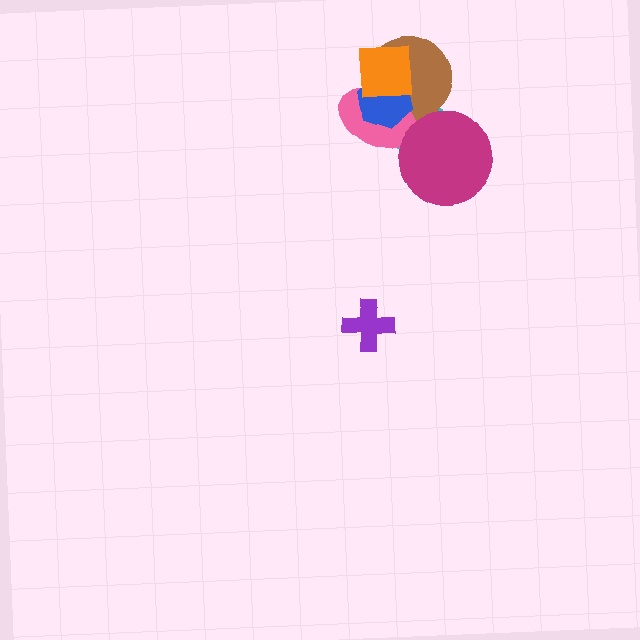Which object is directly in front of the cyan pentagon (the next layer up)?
The brown circle is directly in front of the cyan pentagon.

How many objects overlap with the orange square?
3 objects overlap with the orange square.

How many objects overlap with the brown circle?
4 objects overlap with the brown circle.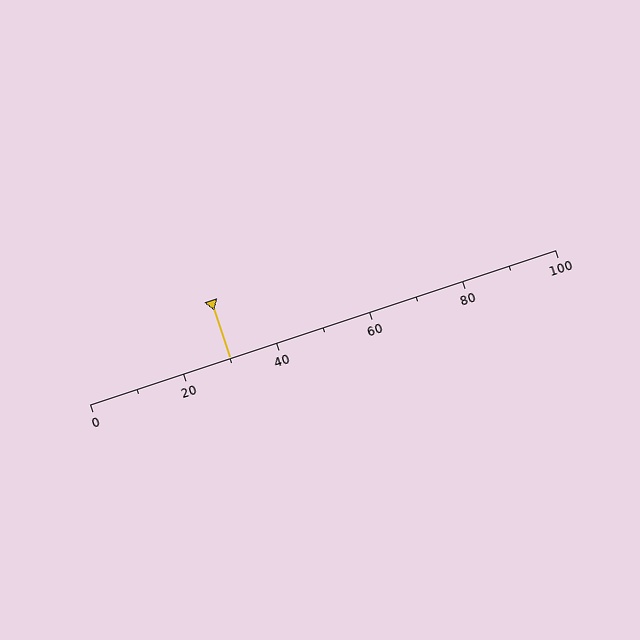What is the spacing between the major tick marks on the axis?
The major ticks are spaced 20 apart.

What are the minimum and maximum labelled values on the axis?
The axis runs from 0 to 100.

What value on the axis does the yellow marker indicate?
The marker indicates approximately 30.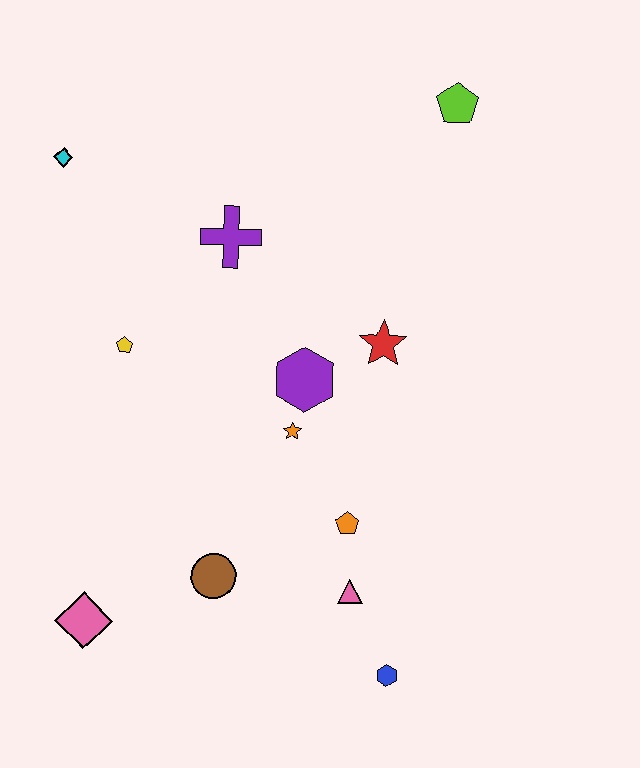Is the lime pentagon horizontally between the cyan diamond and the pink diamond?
No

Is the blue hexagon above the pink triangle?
No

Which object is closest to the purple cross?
The yellow pentagon is closest to the purple cross.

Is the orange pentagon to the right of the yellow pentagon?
Yes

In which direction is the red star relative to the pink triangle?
The red star is above the pink triangle.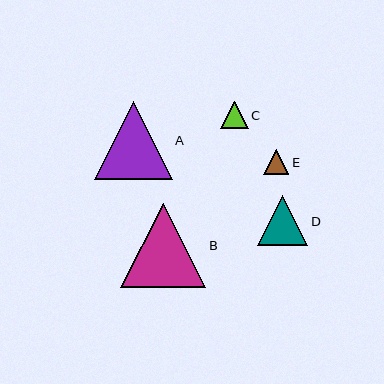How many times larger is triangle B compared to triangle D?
Triangle B is approximately 1.7 times the size of triangle D.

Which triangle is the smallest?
Triangle E is the smallest with a size of approximately 25 pixels.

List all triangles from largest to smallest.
From largest to smallest: B, A, D, C, E.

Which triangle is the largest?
Triangle B is the largest with a size of approximately 85 pixels.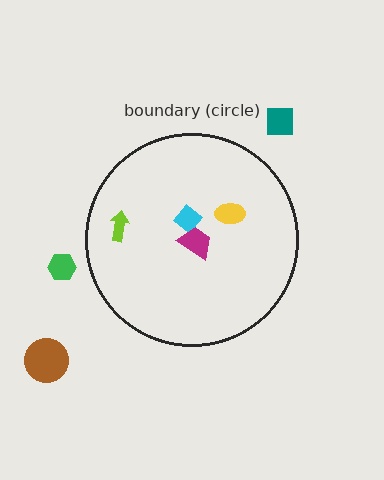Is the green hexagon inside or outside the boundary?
Outside.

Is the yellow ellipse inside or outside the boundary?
Inside.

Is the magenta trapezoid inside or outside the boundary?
Inside.